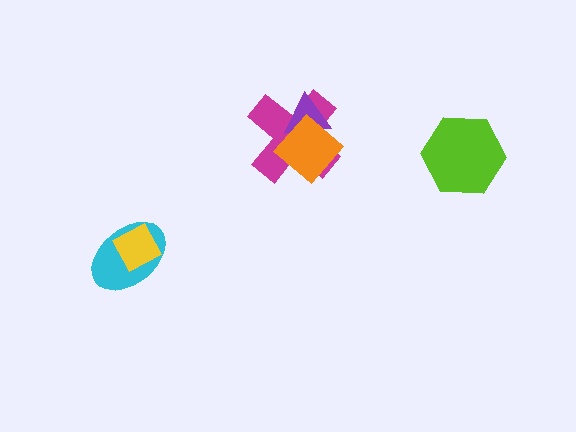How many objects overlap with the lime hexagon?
0 objects overlap with the lime hexagon.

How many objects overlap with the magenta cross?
2 objects overlap with the magenta cross.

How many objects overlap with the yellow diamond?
1 object overlaps with the yellow diamond.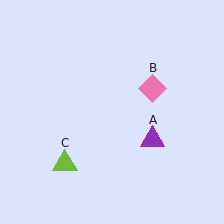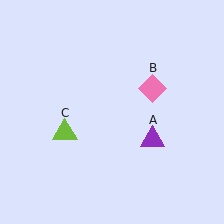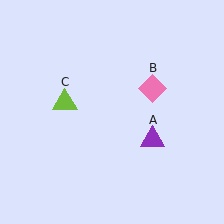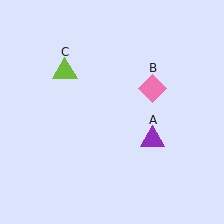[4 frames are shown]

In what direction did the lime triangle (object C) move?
The lime triangle (object C) moved up.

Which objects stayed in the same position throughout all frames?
Purple triangle (object A) and pink diamond (object B) remained stationary.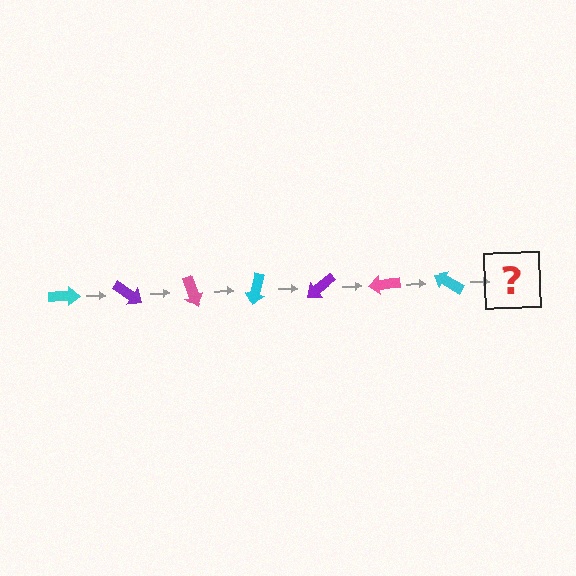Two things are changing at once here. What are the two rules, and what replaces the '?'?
The two rules are that it rotates 35 degrees each step and the color cycles through cyan, purple, and pink. The '?' should be a purple arrow, rotated 245 degrees from the start.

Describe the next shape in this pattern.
It should be a purple arrow, rotated 245 degrees from the start.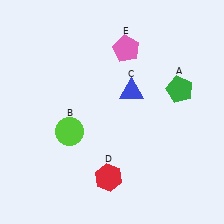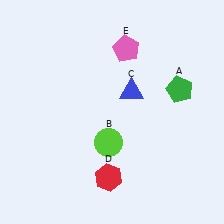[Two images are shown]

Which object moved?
The lime circle (B) moved right.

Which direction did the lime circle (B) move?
The lime circle (B) moved right.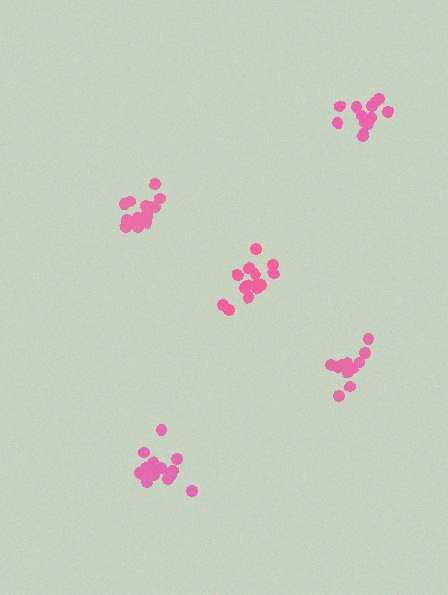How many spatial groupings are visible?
There are 5 spatial groupings.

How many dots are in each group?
Group 1: 17 dots, Group 2: 14 dots, Group 3: 17 dots, Group 4: 11 dots, Group 5: 14 dots (73 total).